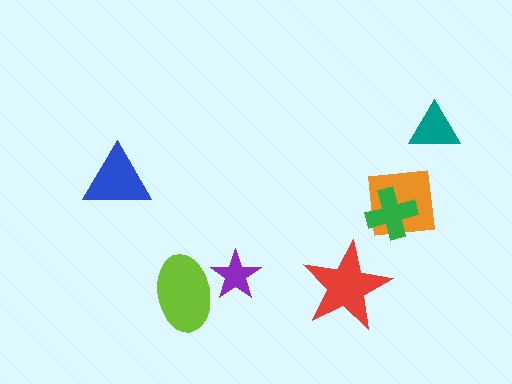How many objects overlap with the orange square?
1 object overlaps with the orange square.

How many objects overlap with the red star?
0 objects overlap with the red star.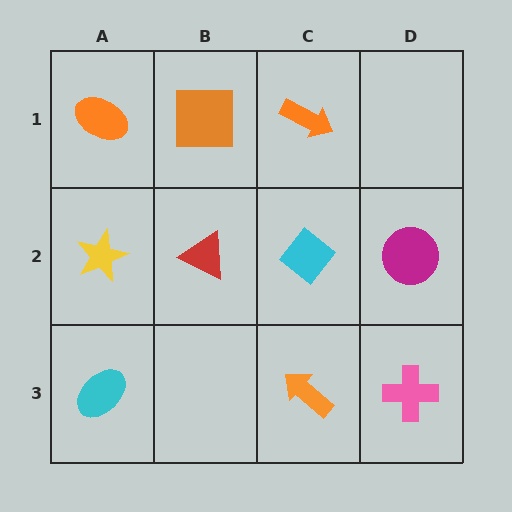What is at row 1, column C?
An orange arrow.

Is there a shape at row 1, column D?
No, that cell is empty.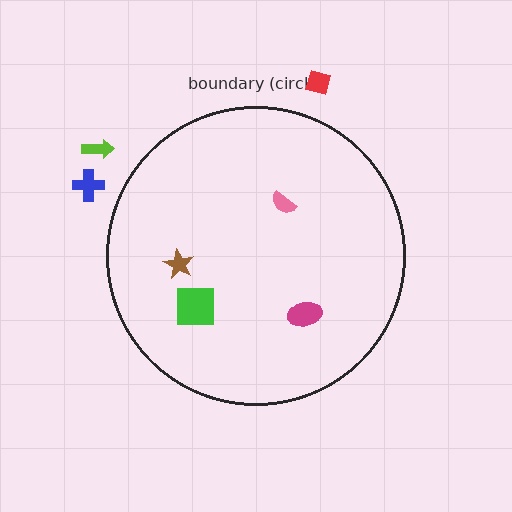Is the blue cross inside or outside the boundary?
Outside.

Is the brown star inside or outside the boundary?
Inside.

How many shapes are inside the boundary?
4 inside, 3 outside.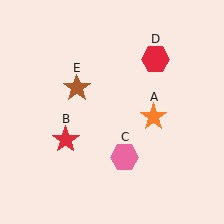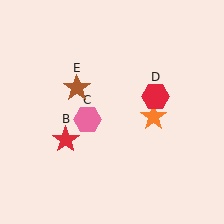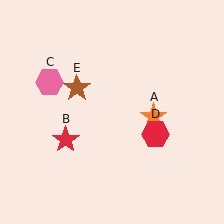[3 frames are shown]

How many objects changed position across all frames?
2 objects changed position: pink hexagon (object C), red hexagon (object D).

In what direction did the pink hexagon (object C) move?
The pink hexagon (object C) moved up and to the left.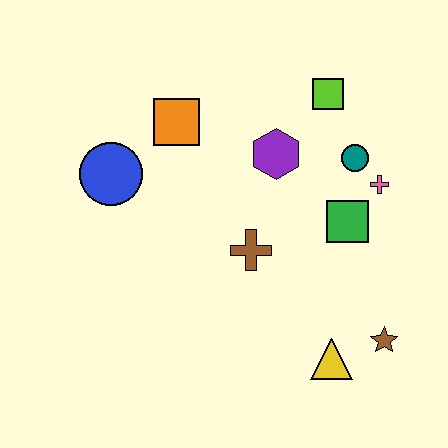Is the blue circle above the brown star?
Yes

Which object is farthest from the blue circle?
The brown star is farthest from the blue circle.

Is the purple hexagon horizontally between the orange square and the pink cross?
Yes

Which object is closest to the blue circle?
The orange square is closest to the blue circle.